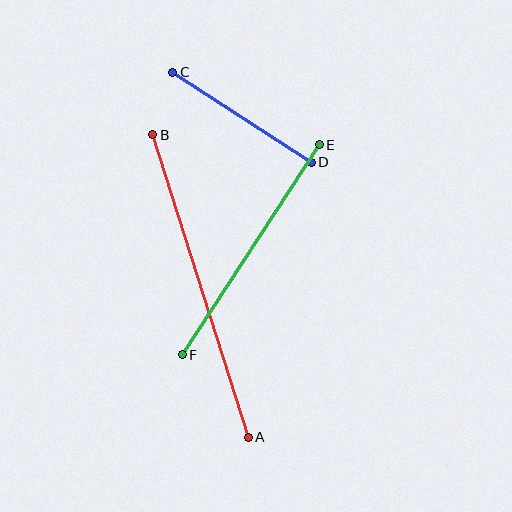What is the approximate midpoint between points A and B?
The midpoint is at approximately (200, 286) pixels.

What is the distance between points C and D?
The distance is approximately 165 pixels.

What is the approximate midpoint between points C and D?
The midpoint is at approximately (242, 117) pixels.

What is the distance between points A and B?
The distance is approximately 317 pixels.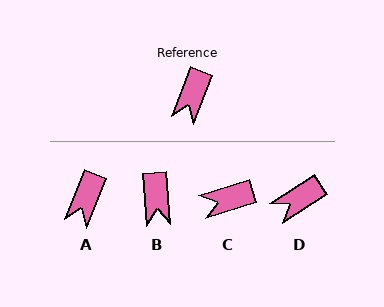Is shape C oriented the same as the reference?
No, it is off by about 51 degrees.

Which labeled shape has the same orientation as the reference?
A.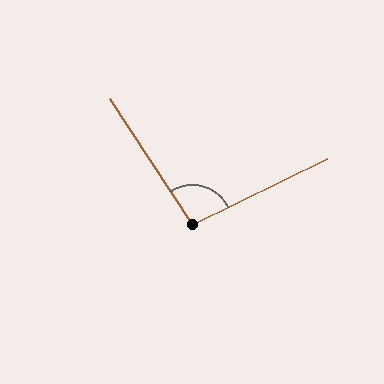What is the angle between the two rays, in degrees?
Approximately 98 degrees.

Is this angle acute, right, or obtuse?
It is obtuse.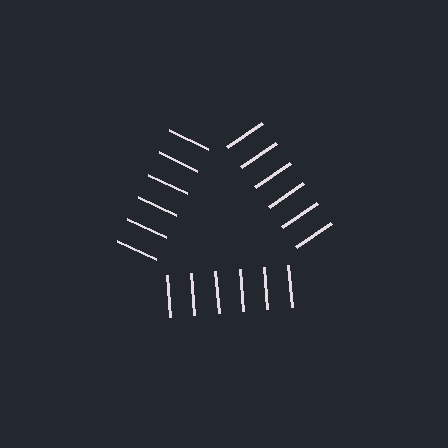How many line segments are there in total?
18 — 6 along each of the 3 edges.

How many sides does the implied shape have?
3 sides — the line-ends trace a triangle.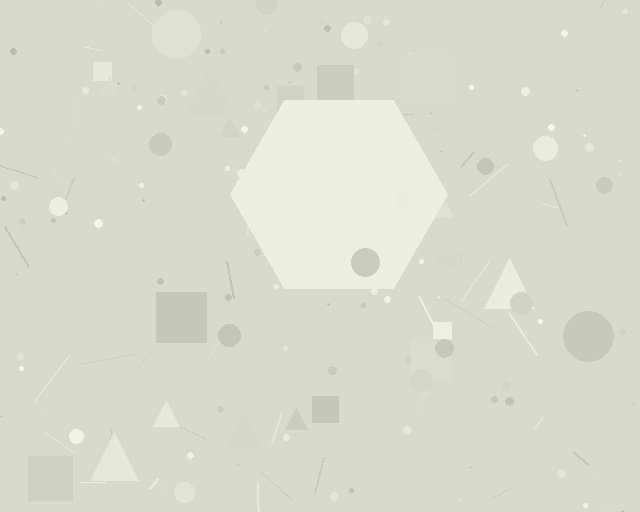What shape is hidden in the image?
A hexagon is hidden in the image.